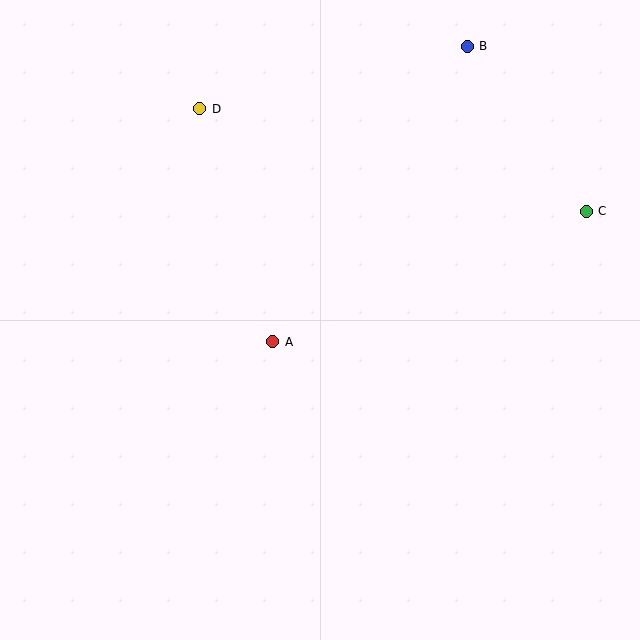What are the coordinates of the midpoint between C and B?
The midpoint between C and B is at (527, 129).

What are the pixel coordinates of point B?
Point B is at (467, 46).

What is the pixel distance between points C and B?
The distance between C and B is 203 pixels.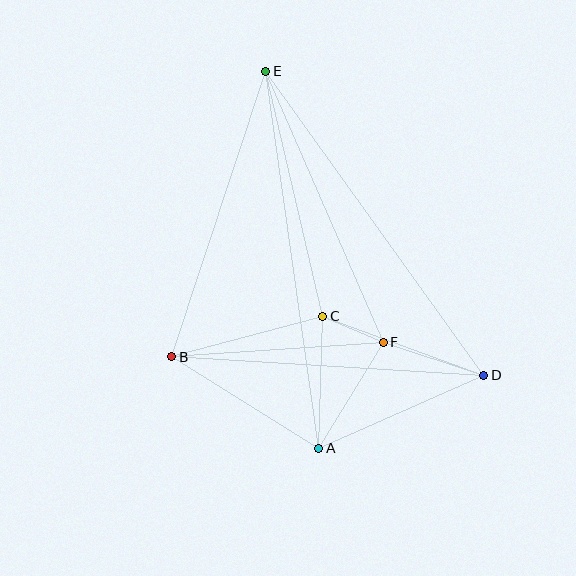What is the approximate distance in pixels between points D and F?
The distance between D and F is approximately 106 pixels.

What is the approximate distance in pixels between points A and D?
The distance between A and D is approximately 181 pixels.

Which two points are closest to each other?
Points C and F are closest to each other.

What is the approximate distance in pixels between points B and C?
The distance between B and C is approximately 157 pixels.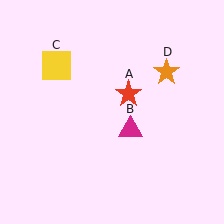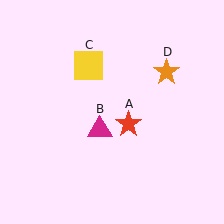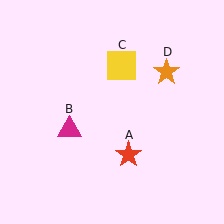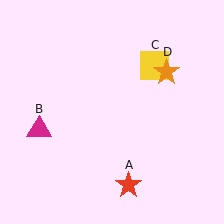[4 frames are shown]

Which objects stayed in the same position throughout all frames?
Orange star (object D) remained stationary.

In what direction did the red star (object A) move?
The red star (object A) moved down.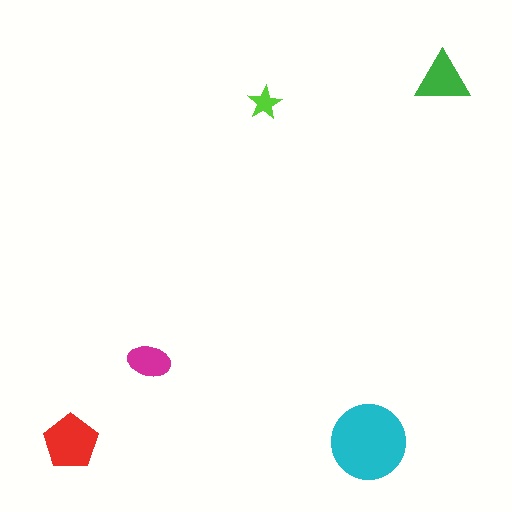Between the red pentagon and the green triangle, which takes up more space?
The red pentagon.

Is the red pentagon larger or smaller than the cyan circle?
Smaller.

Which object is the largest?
The cyan circle.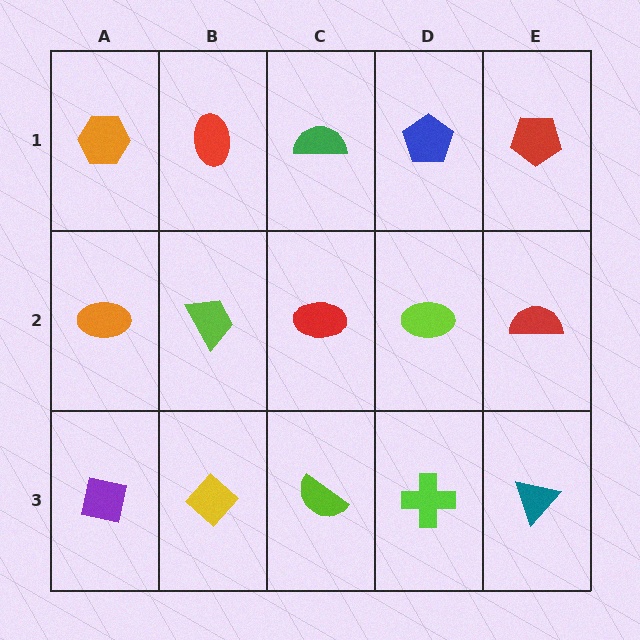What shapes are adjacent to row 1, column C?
A red ellipse (row 2, column C), a red ellipse (row 1, column B), a blue pentagon (row 1, column D).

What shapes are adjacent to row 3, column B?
A lime trapezoid (row 2, column B), a purple square (row 3, column A), a lime semicircle (row 3, column C).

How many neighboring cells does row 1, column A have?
2.